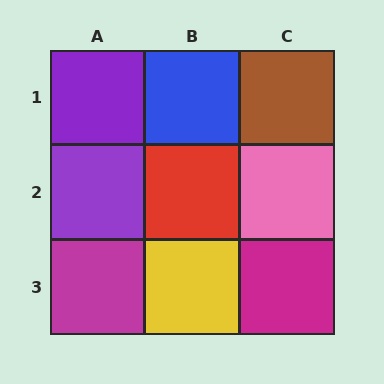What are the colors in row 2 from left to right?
Purple, red, pink.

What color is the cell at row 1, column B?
Blue.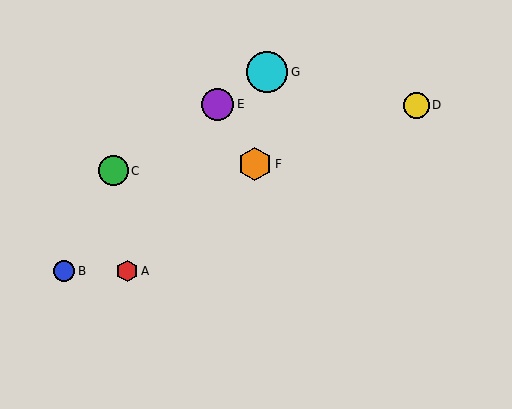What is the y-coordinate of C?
Object C is at y≈171.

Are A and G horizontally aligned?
No, A is at y≈271 and G is at y≈72.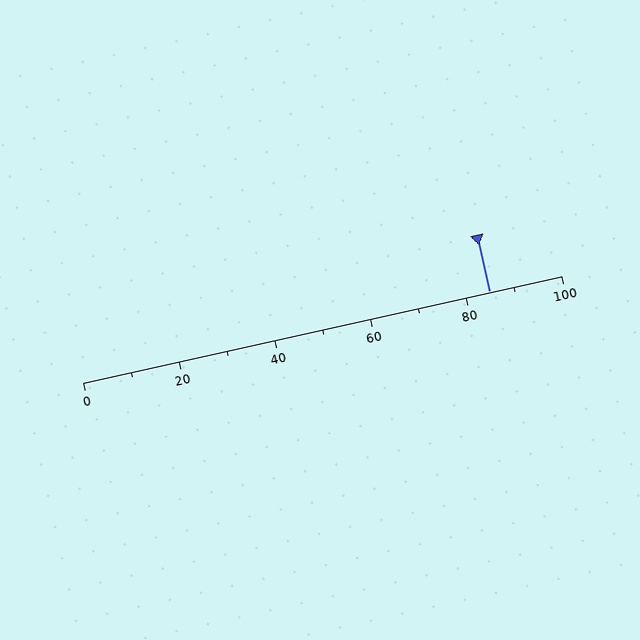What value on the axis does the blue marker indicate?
The marker indicates approximately 85.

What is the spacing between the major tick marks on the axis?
The major ticks are spaced 20 apart.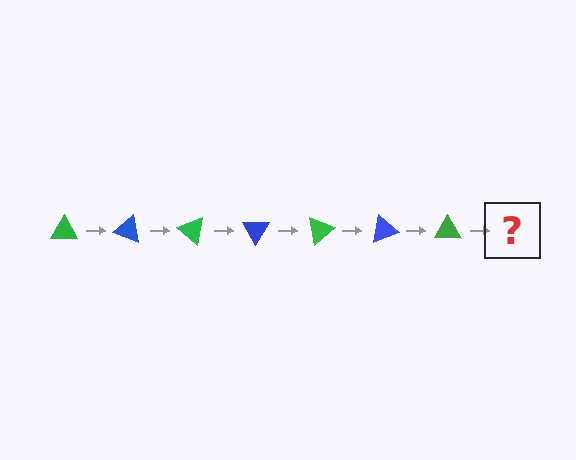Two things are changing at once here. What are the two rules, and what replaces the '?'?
The two rules are that it rotates 20 degrees each step and the color cycles through green and blue. The '?' should be a blue triangle, rotated 140 degrees from the start.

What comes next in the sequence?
The next element should be a blue triangle, rotated 140 degrees from the start.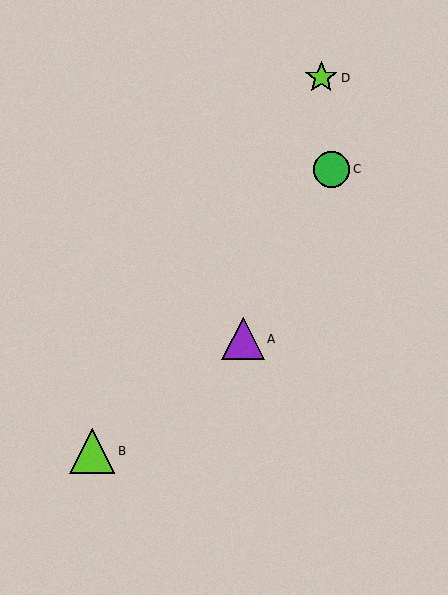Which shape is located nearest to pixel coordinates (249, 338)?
The purple triangle (labeled A) at (243, 339) is nearest to that location.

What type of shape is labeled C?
Shape C is a green circle.